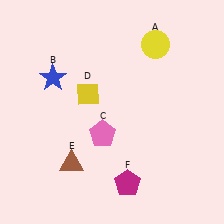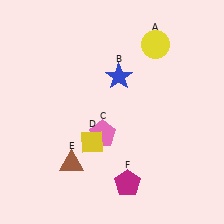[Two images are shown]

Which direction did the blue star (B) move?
The blue star (B) moved right.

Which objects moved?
The objects that moved are: the blue star (B), the yellow diamond (D).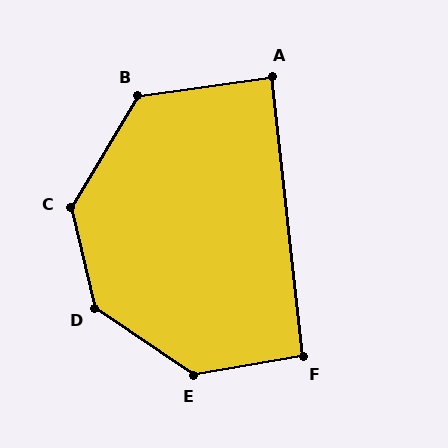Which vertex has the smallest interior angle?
A, at approximately 88 degrees.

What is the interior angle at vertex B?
Approximately 129 degrees (obtuse).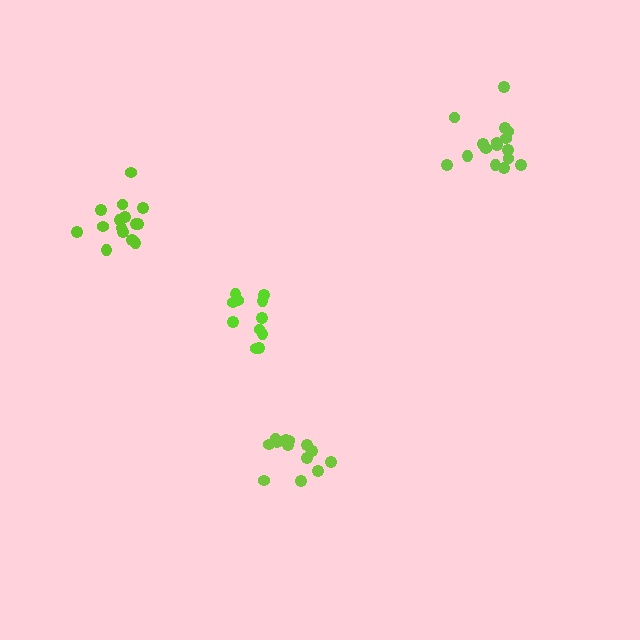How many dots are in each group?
Group 1: 13 dots, Group 2: 16 dots, Group 3: 11 dots, Group 4: 15 dots (55 total).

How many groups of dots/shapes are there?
There are 4 groups.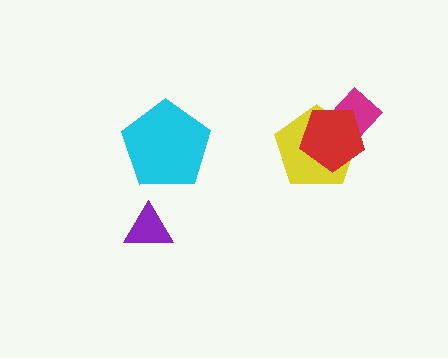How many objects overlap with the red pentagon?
2 objects overlap with the red pentagon.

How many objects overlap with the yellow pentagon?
2 objects overlap with the yellow pentagon.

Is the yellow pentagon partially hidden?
Yes, it is partially covered by another shape.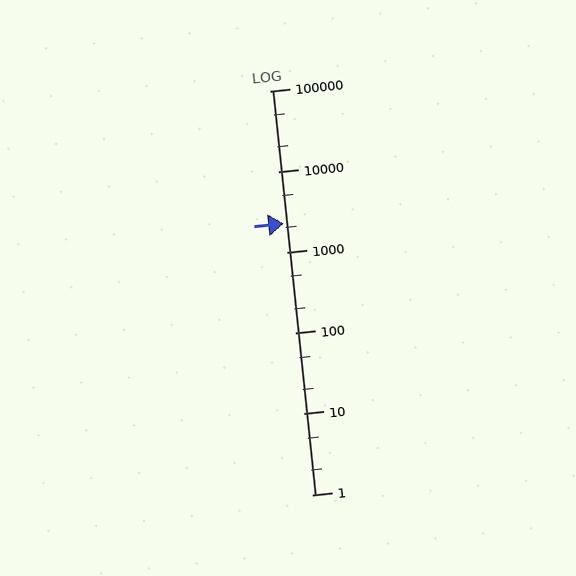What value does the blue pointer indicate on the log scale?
The pointer indicates approximately 2300.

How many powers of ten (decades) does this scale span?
The scale spans 5 decades, from 1 to 100000.